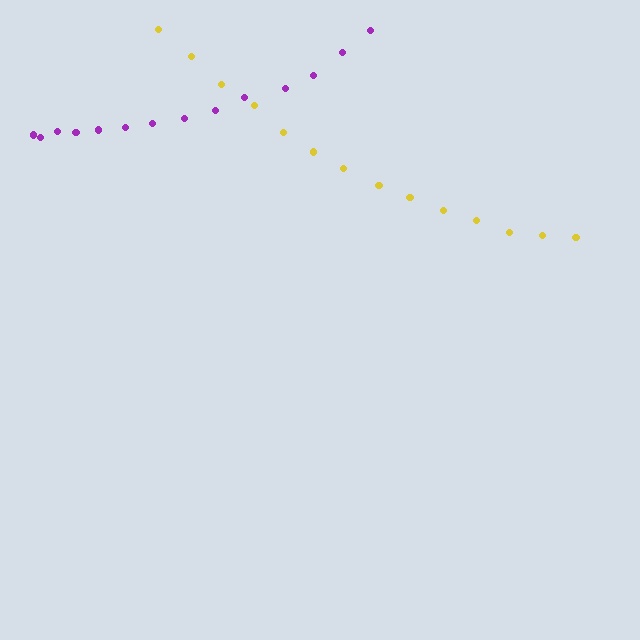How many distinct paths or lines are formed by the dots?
There are 2 distinct paths.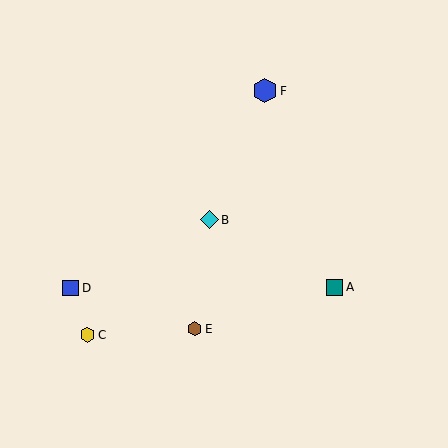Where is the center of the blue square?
The center of the blue square is at (71, 288).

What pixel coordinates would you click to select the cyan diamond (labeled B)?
Click at (209, 220) to select the cyan diamond B.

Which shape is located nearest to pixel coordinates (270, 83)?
The blue hexagon (labeled F) at (265, 91) is nearest to that location.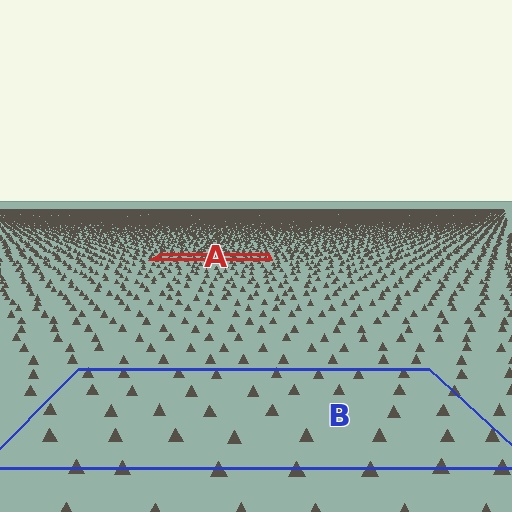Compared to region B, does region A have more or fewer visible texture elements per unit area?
Region A has more texture elements per unit area — they are packed more densely because it is farther away.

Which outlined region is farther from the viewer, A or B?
Region A is farther from the viewer — the texture elements inside it appear smaller and more densely packed.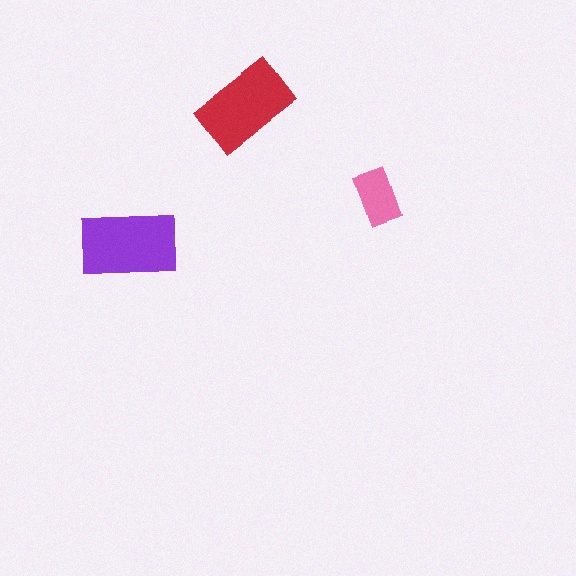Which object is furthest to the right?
The pink rectangle is rightmost.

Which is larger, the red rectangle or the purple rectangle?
The purple one.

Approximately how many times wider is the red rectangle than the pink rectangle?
About 1.5 times wider.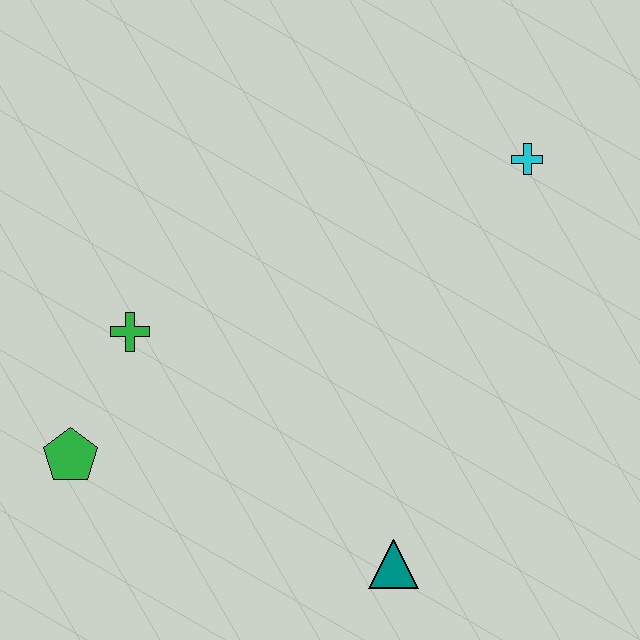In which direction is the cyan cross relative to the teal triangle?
The cyan cross is above the teal triangle.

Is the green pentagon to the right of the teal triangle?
No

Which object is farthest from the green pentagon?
The cyan cross is farthest from the green pentagon.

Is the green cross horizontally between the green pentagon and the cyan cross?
Yes